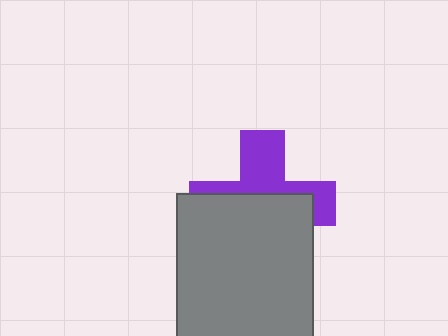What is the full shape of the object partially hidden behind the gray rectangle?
The partially hidden object is a purple cross.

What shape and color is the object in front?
The object in front is a gray rectangle.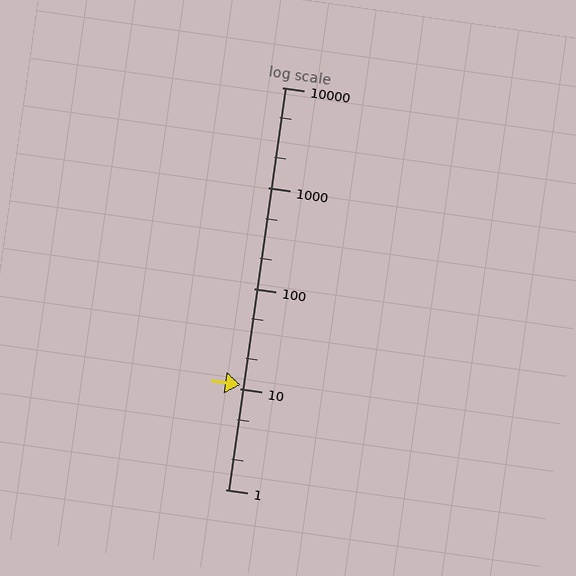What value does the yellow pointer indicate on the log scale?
The pointer indicates approximately 11.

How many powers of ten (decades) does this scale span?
The scale spans 4 decades, from 1 to 10000.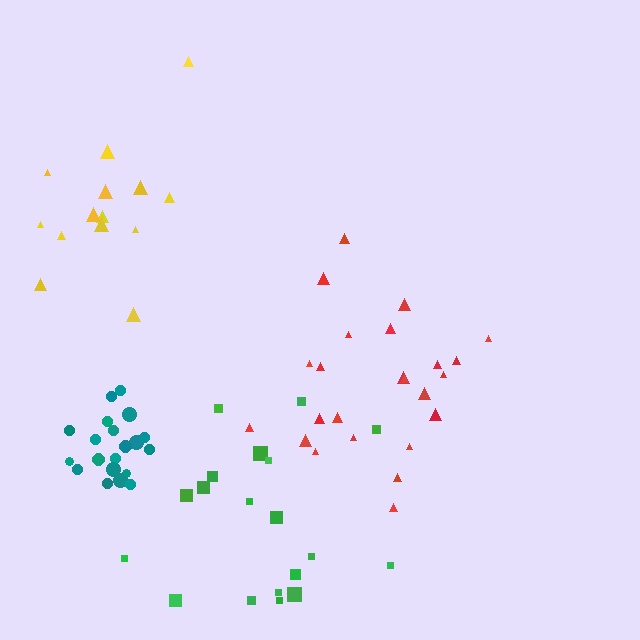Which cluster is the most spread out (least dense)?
Yellow.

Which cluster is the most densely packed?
Teal.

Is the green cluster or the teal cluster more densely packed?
Teal.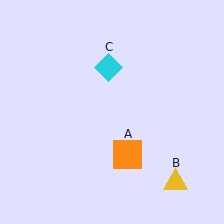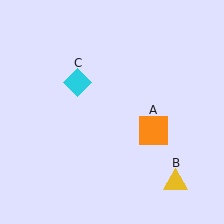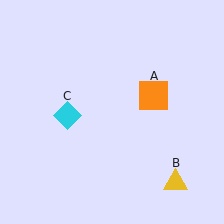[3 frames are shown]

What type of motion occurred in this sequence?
The orange square (object A), cyan diamond (object C) rotated counterclockwise around the center of the scene.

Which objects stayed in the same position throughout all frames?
Yellow triangle (object B) remained stationary.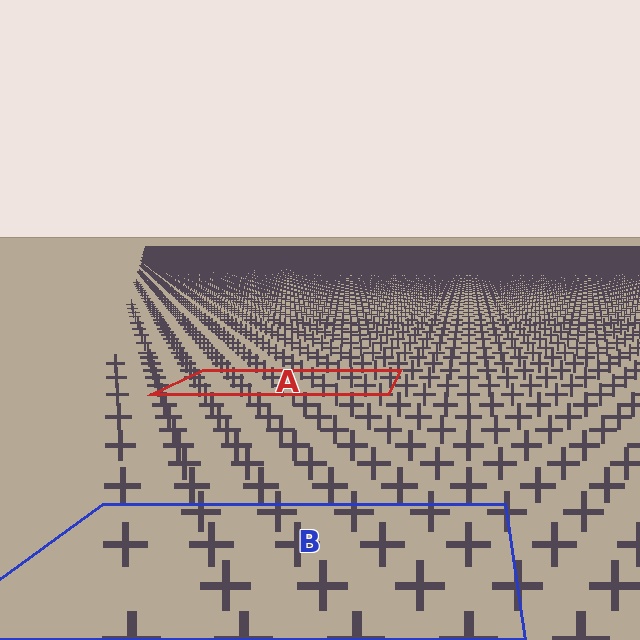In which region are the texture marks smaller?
The texture marks are smaller in region A, because it is farther away.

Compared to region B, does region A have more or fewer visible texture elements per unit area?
Region A has more texture elements per unit area — they are packed more densely because it is farther away.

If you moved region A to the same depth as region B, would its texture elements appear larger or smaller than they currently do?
They would appear larger. At a closer depth, the same texture elements are projected at a bigger on-screen size.